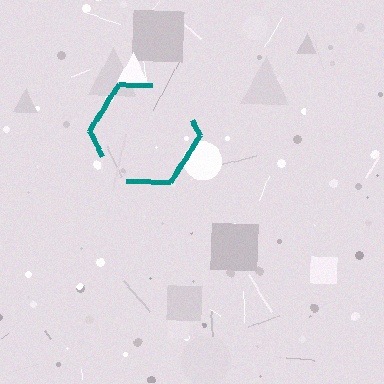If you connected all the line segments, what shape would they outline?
They would outline a hexagon.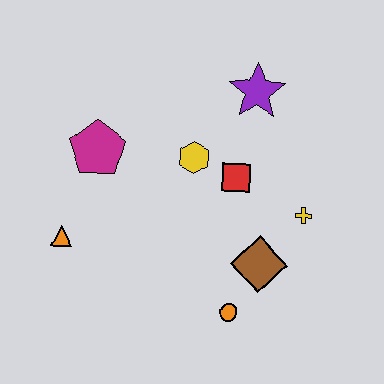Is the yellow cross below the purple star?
Yes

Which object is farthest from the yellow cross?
The orange triangle is farthest from the yellow cross.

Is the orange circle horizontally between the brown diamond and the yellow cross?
No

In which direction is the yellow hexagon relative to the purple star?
The yellow hexagon is below the purple star.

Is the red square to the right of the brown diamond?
No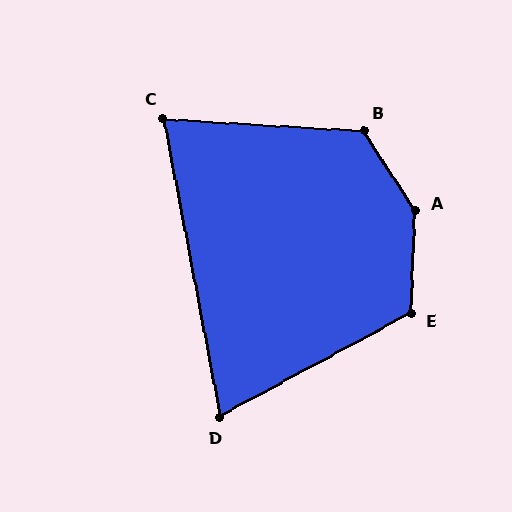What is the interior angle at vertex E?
Approximately 121 degrees (obtuse).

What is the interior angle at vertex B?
Approximately 126 degrees (obtuse).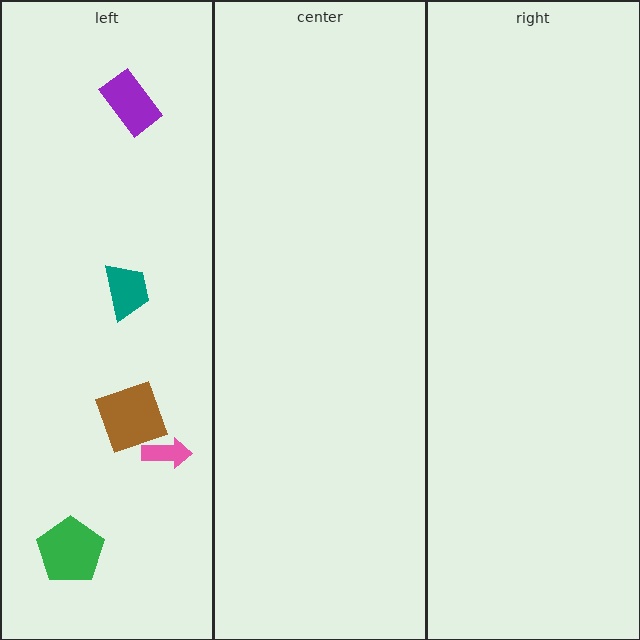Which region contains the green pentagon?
The left region.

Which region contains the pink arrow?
The left region.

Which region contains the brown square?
The left region.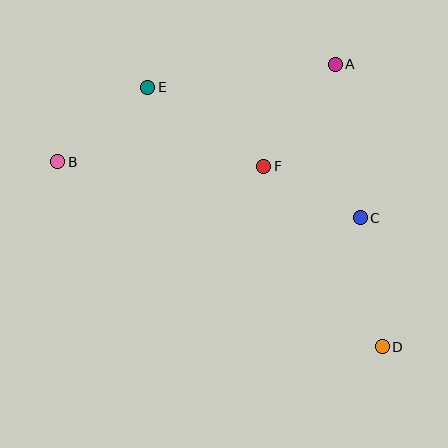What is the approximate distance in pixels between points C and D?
The distance between C and D is approximately 131 pixels.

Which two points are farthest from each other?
Points B and D are farthest from each other.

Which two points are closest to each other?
Points C and F are closest to each other.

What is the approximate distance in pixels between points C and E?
The distance between C and E is approximately 249 pixels.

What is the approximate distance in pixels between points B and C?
The distance between B and C is approximately 308 pixels.